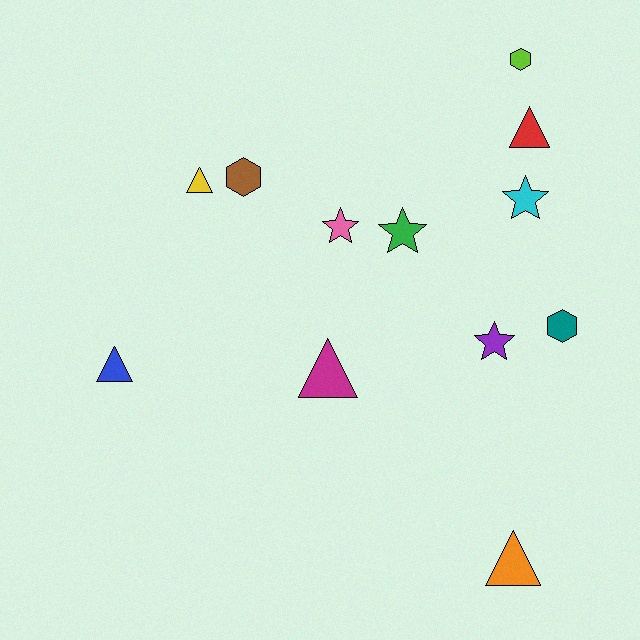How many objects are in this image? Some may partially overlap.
There are 12 objects.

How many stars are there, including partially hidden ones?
There are 4 stars.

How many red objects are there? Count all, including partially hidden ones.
There is 1 red object.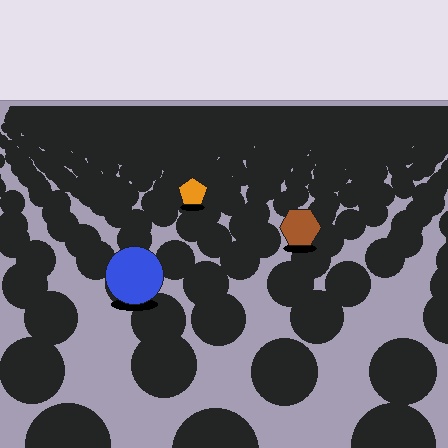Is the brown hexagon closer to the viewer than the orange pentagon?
Yes. The brown hexagon is closer — you can tell from the texture gradient: the ground texture is coarser near it.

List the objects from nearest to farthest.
From nearest to farthest: the blue circle, the brown hexagon, the orange pentagon.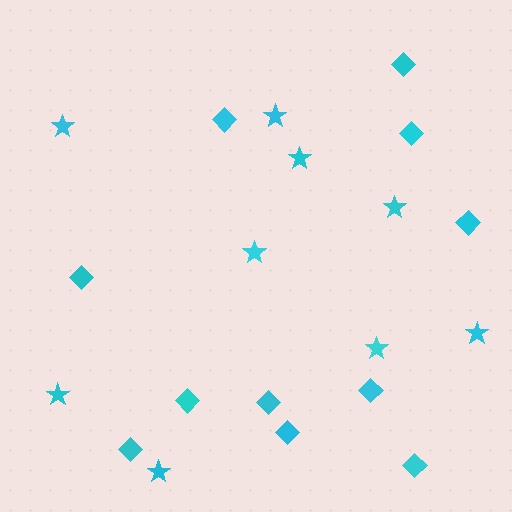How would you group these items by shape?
There are 2 groups: one group of diamonds (11) and one group of stars (9).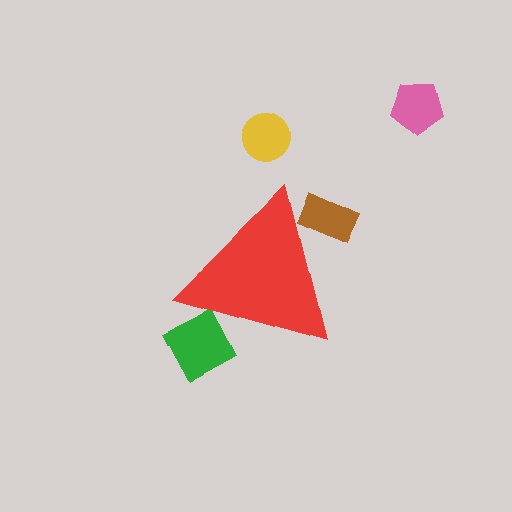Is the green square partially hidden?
Yes, the green square is partially hidden behind the red triangle.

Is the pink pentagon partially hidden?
No, the pink pentagon is fully visible.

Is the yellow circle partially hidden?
No, the yellow circle is fully visible.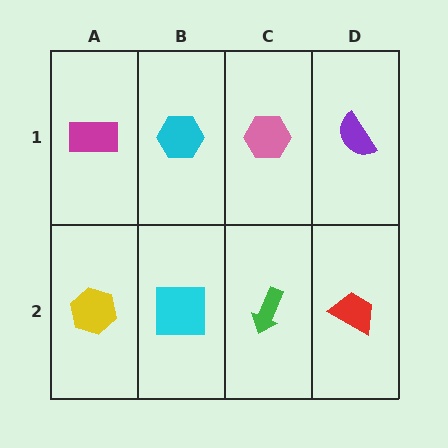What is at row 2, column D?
A red trapezoid.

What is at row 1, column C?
A pink hexagon.